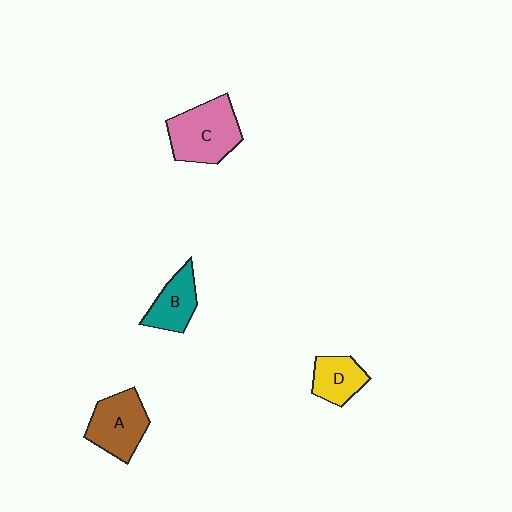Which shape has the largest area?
Shape C (pink).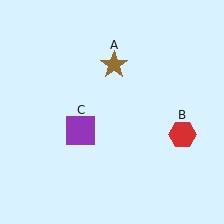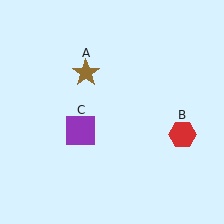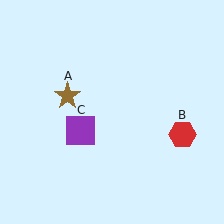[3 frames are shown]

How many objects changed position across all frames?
1 object changed position: brown star (object A).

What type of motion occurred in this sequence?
The brown star (object A) rotated counterclockwise around the center of the scene.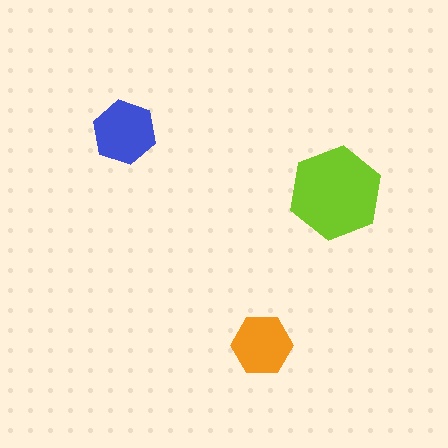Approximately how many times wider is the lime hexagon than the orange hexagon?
About 1.5 times wider.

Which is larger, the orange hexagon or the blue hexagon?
The blue one.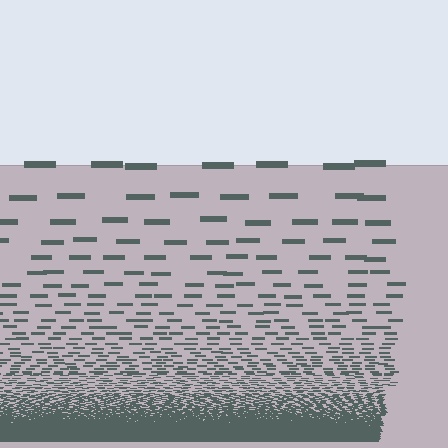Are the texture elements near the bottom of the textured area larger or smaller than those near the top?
Smaller. The gradient is inverted — elements near the bottom are smaller and denser.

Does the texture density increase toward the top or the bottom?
Density increases toward the bottom.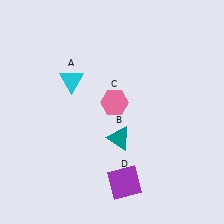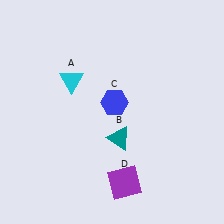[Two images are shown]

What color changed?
The hexagon (C) changed from pink in Image 1 to blue in Image 2.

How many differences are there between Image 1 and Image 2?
There is 1 difference between the two images.